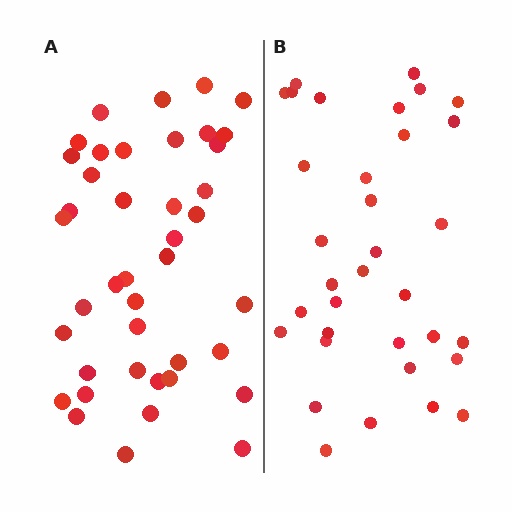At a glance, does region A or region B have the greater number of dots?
Region A (the left region) has more dots.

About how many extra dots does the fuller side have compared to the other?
Region A has roughly 8 or so more dots than region B.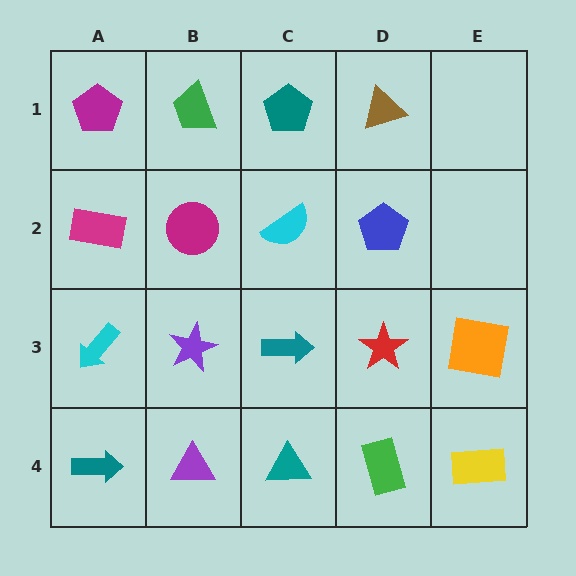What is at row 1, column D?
A brown triangle.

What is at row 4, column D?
A green rectangle.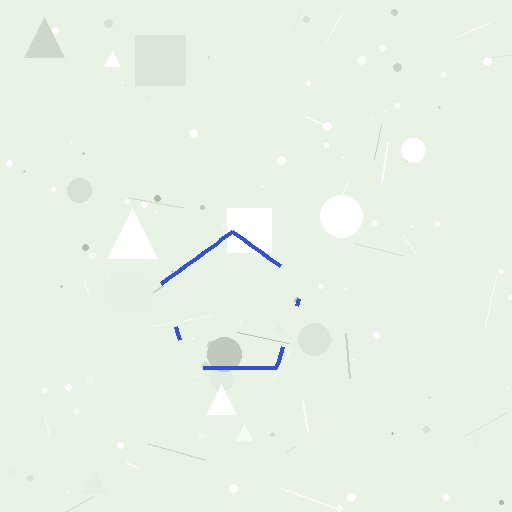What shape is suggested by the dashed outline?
The dashed outline suggests a pentagon.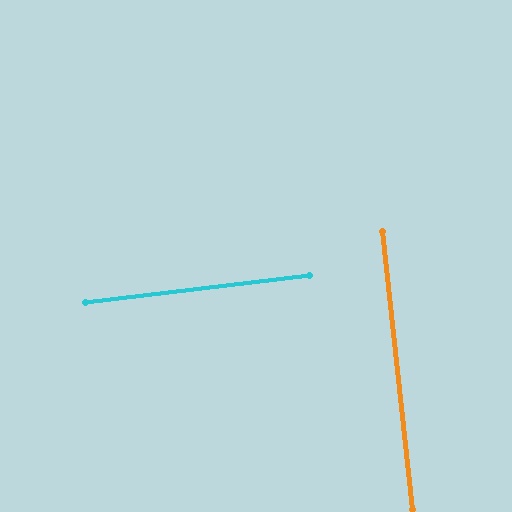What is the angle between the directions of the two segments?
Approximately 89 degrees.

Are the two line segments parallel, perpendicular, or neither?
Perpendicular — they meet at approximately 89°.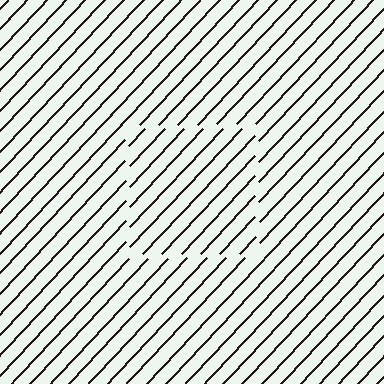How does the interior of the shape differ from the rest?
The interior of the shape contains the same grating, shifted by half a period — the contour is defined by the phase discontinuity where line-ends from the inner and outer gratings abut.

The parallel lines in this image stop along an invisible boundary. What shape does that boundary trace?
An illusory square. The interior of the shape contains the same grating, shifted by half a period — the contour is defined by the phase discontinuity where line-ends from the inner and outer gratings abut.